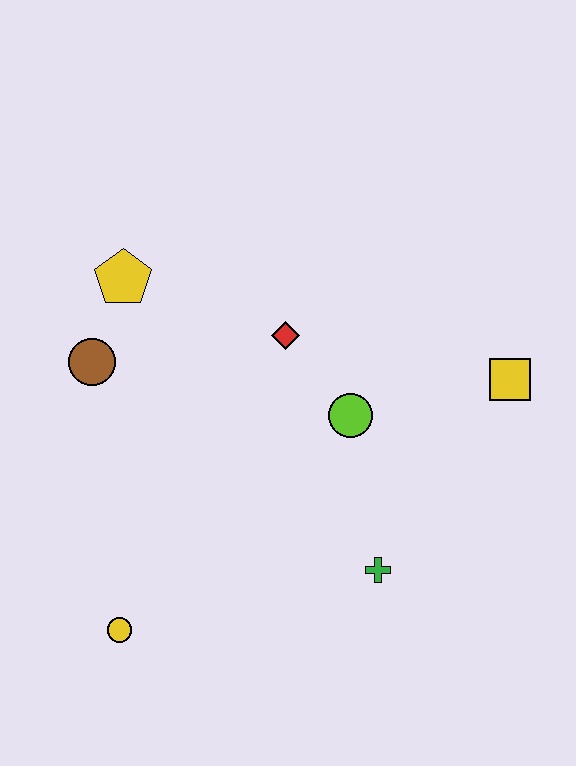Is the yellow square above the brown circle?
No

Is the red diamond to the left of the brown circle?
No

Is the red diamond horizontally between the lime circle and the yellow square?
No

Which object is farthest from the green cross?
The yellow pentagon is farthest from the green cross.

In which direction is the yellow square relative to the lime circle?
The yellow square is to the right of the lime circle.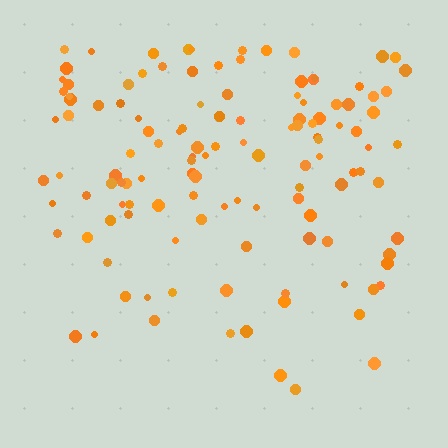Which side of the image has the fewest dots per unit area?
The bottom.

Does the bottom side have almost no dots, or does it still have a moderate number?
Still a moderate number, just noticeably fewer than the top.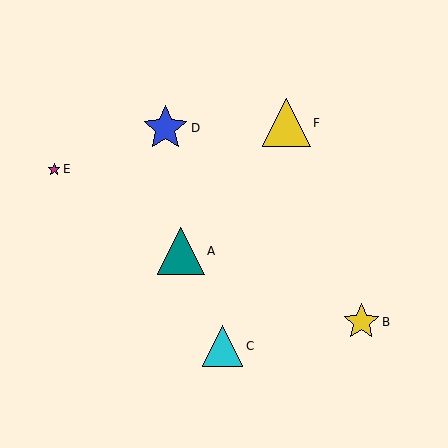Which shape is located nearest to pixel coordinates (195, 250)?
The teal triangle (labeled A) at (181, 251) is nearest to that location.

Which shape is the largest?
The yellow triangle (labeled F) is the largest.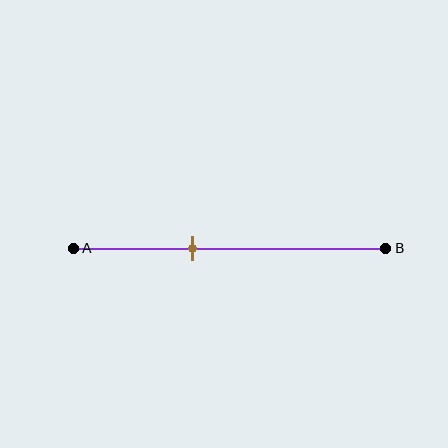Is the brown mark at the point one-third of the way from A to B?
No, the mark is at about 40% from A, not at the 33% one-third point.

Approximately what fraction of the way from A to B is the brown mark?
The brown mark is approximately 40% of the way from A to B.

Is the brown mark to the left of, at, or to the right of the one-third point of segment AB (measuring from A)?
The brown mark is to the right of the one-third point of segment AB.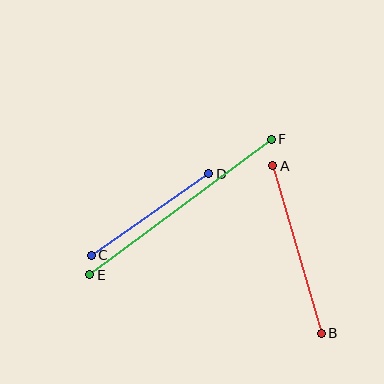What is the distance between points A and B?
The distance is approximately 174 pixels.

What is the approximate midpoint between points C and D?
The midpoint is at approximately (150, 214) pixels.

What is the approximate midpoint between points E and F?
The midpoint is at approximately (180, 207) pixels.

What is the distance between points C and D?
The distance is approximately 143 pixels.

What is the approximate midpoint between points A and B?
The midpoint is at approximately (297, 249) pixels.